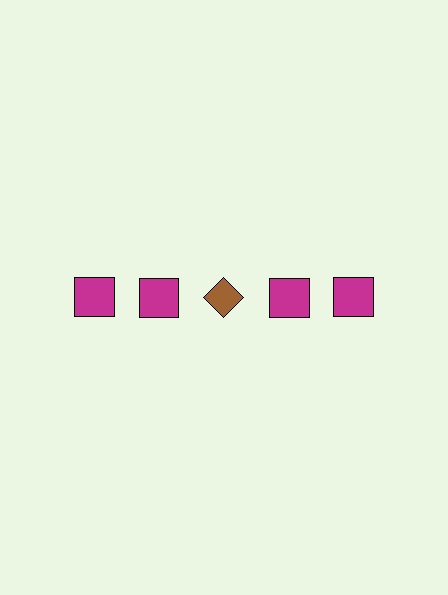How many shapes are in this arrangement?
There are 5 shapes arranged in a grid pattern.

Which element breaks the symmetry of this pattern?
The brown diamond in the top row, center column breaks the symmetry. All other shapes are magenta squares.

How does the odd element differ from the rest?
It differs in both color (brown instead of magenta) and shape (diamond instead of square).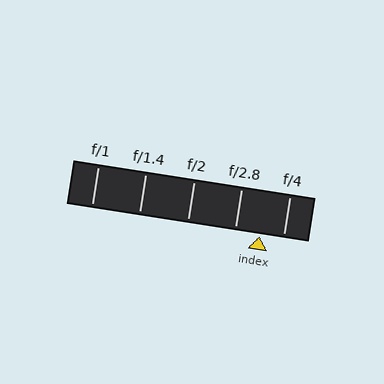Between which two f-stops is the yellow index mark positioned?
The index mark is between f/2.8 and f/4.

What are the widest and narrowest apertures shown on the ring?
The widest aperture shown is f/1 and the narrowest is f/4.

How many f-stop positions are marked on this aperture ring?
There are 5 f-stop positions marked.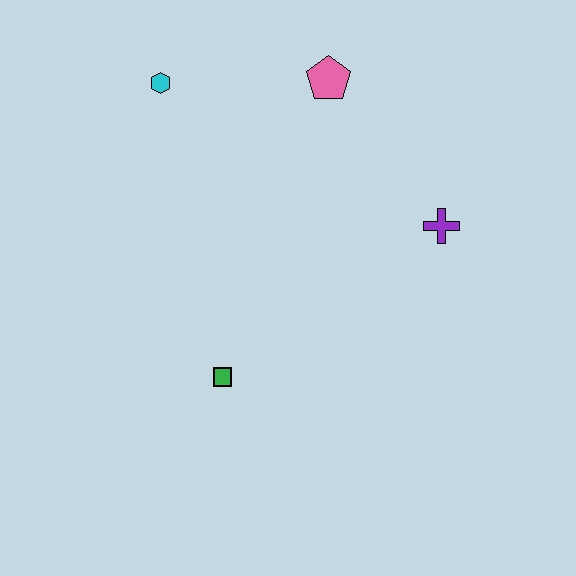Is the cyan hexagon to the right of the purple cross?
No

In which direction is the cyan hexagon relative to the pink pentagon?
The cyan hexagon is to the left of the pink pentagon.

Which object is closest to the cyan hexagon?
The pink pentagon is closest to the cyan hexagon.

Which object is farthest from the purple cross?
The cyan hexagon is farthest from the purple cross.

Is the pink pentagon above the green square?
Yes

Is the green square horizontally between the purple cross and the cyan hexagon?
Yes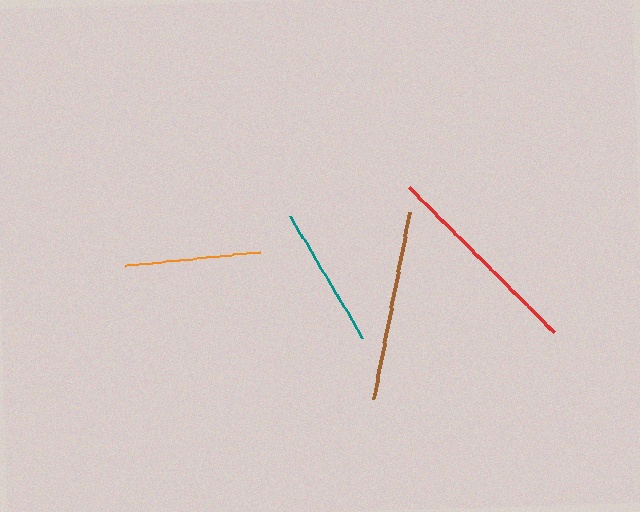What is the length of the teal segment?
The teal segment is approximately 142 pixels long.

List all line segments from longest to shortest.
From longest to shortest: red, brown, teal, orange.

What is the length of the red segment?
The red segment is approximately 206 pixels long.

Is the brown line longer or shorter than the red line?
The red line is longer than the brown line.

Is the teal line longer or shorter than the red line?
The red line is longer than the teal line.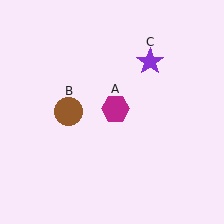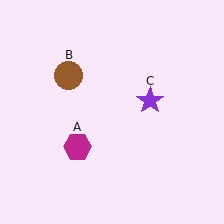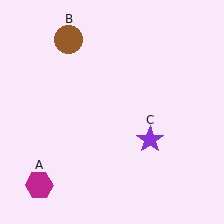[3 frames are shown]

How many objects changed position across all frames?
3 objects changed position: magenta hexagon (object A), brown circle (object B), purple star (object C).